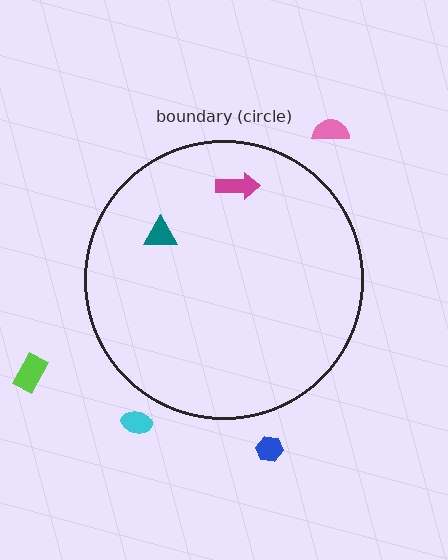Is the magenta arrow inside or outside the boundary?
Inside.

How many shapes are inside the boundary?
2 inside, 4 outside.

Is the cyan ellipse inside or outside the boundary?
Outside.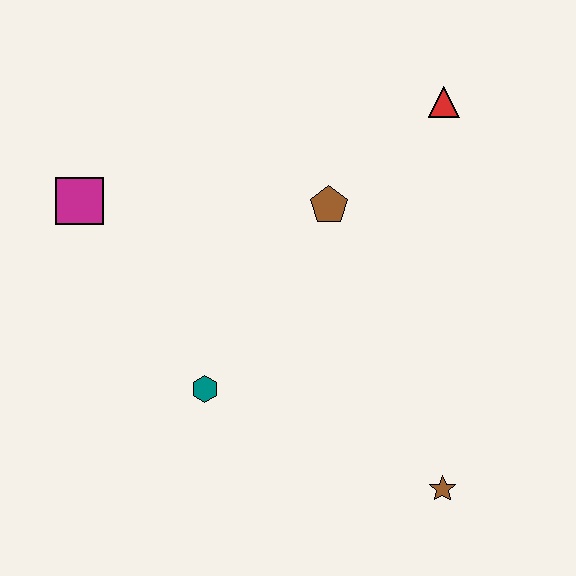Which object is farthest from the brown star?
The magenta square is farthest from the brown star.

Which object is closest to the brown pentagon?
The red triangle is closest to the brown pentagon.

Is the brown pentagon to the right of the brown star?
No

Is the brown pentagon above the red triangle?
No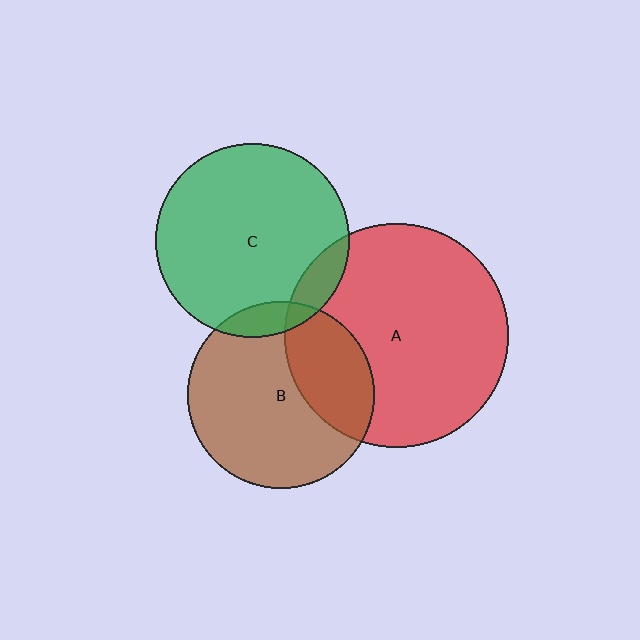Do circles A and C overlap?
Yes.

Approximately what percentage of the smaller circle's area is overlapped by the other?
Approximately 10%.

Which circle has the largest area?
Circle A (red).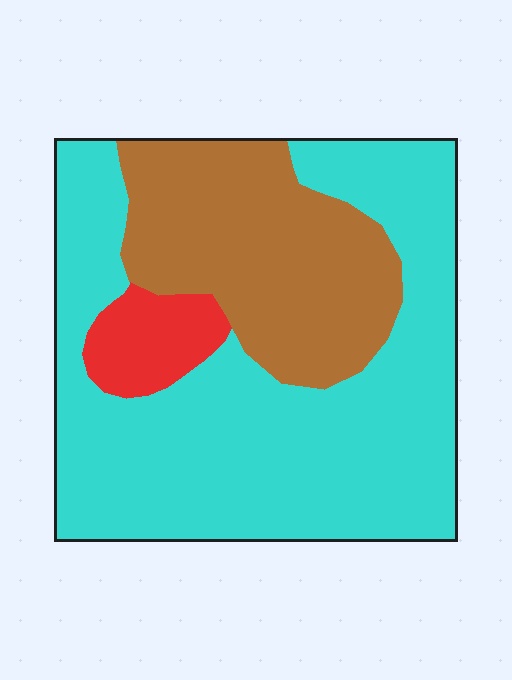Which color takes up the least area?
Red, at roughly 5%.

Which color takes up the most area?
Cyan, at roughly 65%.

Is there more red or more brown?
Brown.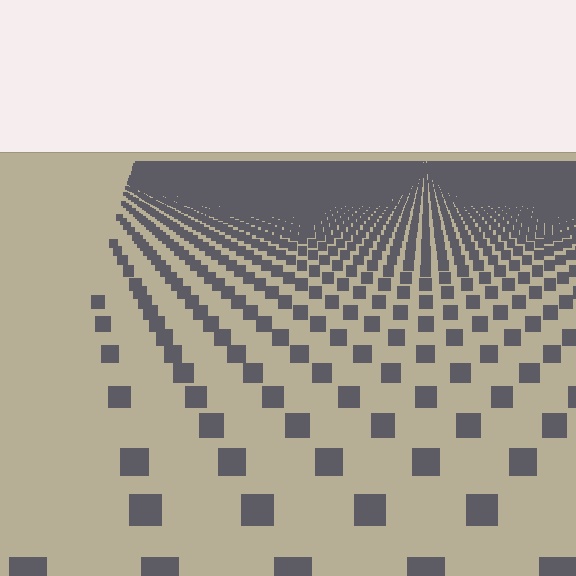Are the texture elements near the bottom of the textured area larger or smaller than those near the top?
Larger. Near the bottom, elements are closer to the viewer and appear at a bigger on-screen size.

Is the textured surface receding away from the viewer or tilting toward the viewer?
The surface is receding away from the viewer. Texture elements get smaller and denser toward the top.